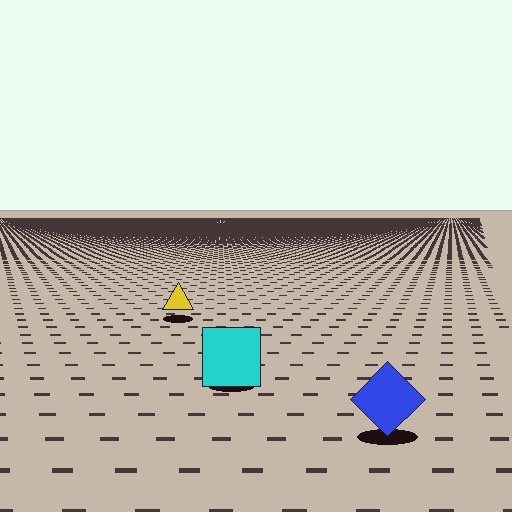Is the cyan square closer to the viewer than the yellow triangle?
Yes. The cyan square is closer — you can tell from the texture gradient: the ground texture is coarser near it.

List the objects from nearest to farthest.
From nearest to farthest: the blue diamond, the cyan square, the yellow triangle.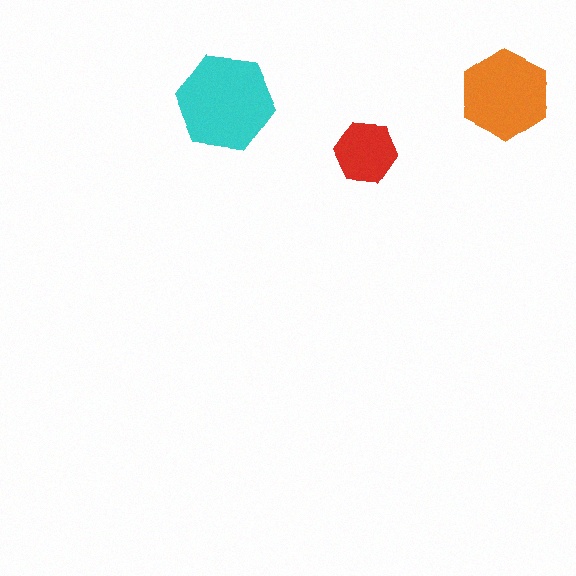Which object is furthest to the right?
The orange hexagon is rightmost.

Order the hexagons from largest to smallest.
the cyan one, the orange one, the red one.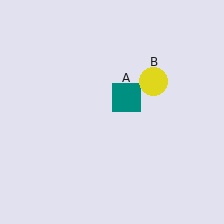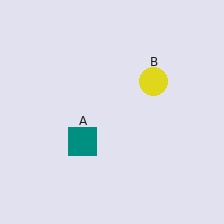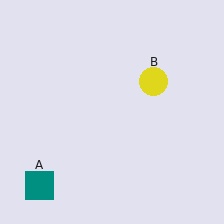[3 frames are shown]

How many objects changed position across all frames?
1 object changed position: teal square (object A).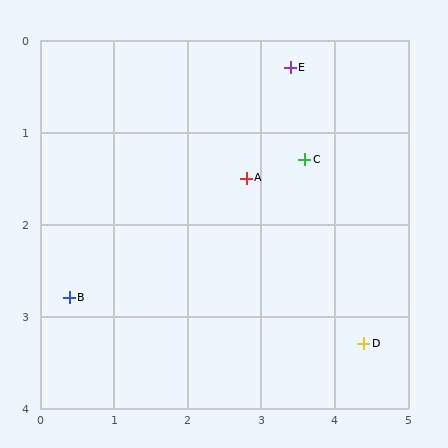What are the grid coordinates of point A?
Point A is at approximately (2.8, 1.5).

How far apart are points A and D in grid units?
Points A and D are about 2.4 grid units apart.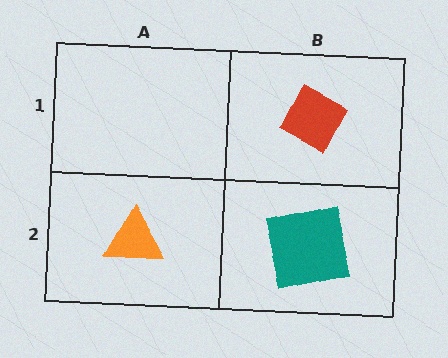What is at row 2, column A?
An orange triangle.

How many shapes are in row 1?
1 shape.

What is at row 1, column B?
A red diamond.